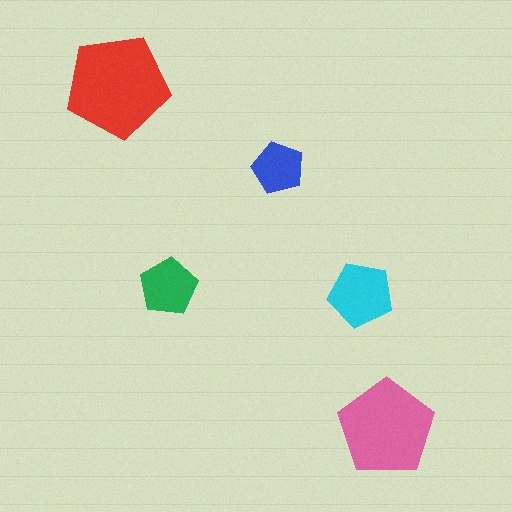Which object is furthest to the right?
The pink pentagon is rightmost.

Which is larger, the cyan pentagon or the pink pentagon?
The pink one.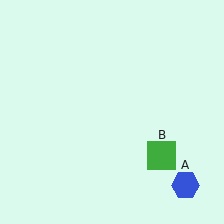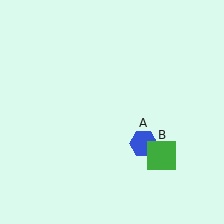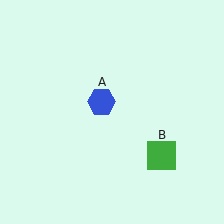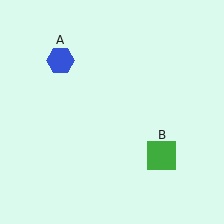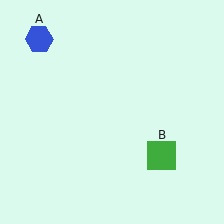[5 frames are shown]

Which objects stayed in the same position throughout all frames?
Green square (object B) remained stationary.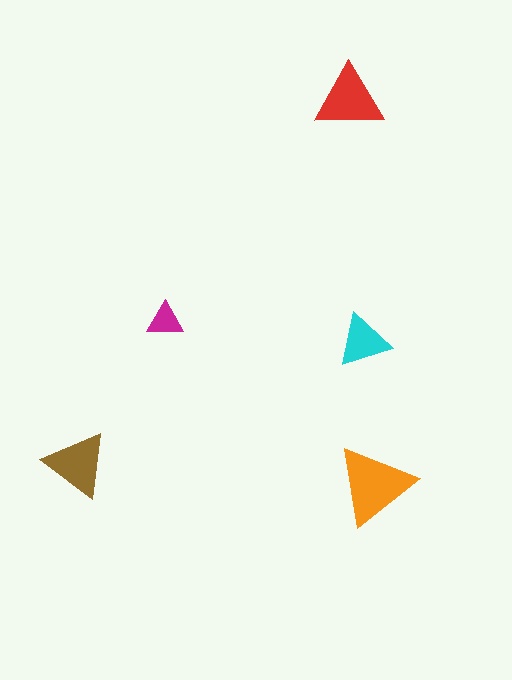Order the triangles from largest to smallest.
the orange one, the red one, the brown one, the cyan one, the magenta one.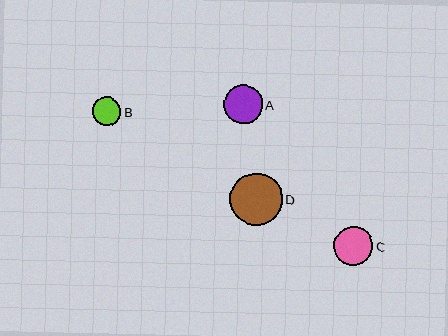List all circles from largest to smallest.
From largest to smallest: D, C, A, B.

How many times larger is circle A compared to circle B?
Circle A is approximately 1.4 times the size of circle B.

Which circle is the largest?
Circle D is the largest with a size of approximately 53 pixels.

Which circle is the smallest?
Circle B is the smallest with a size of approximately 29 pixels.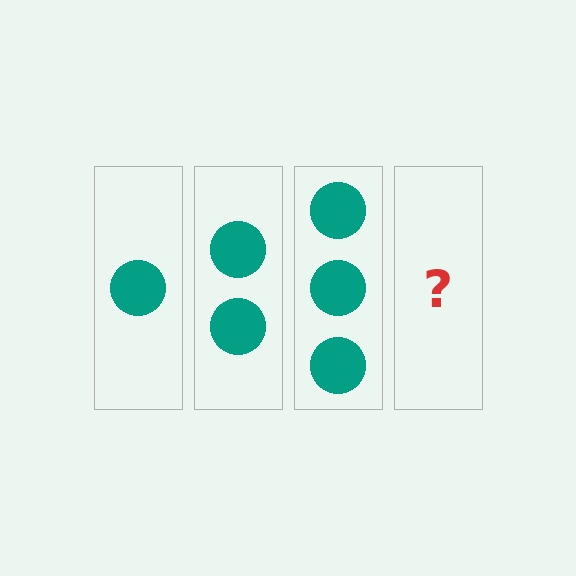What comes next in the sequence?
The next element should be 4 circles.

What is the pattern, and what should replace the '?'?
The pattern is that each step adds one more circle. The '?' should be 4 circles.